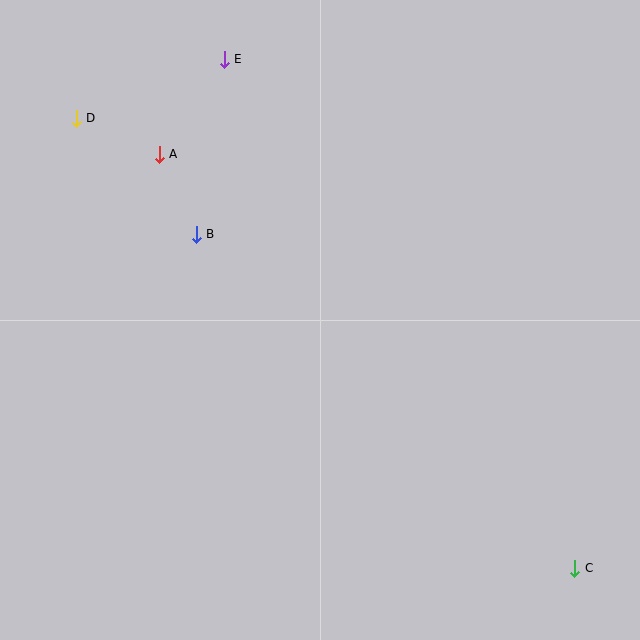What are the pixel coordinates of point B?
Point B is at (196, 234).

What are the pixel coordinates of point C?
Point C is at (575, 568).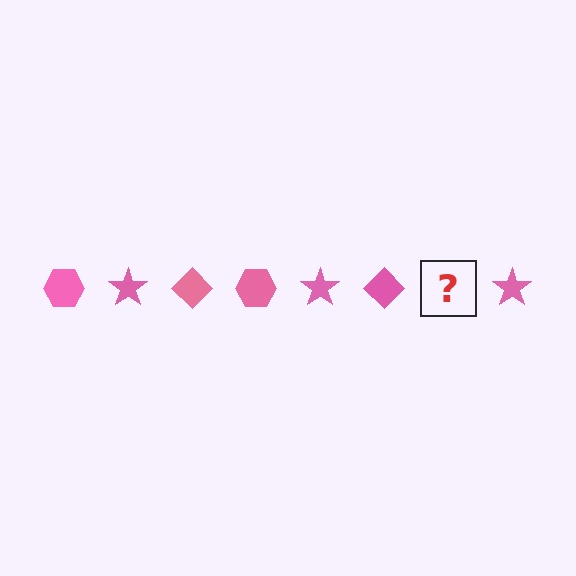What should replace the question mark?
The question mark should be replaced with a pink hexagon.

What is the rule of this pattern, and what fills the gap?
The rule is that the pattern cycles through hexagon, star, diamond shapes in pink. The gap should be filled with a pink hexagon.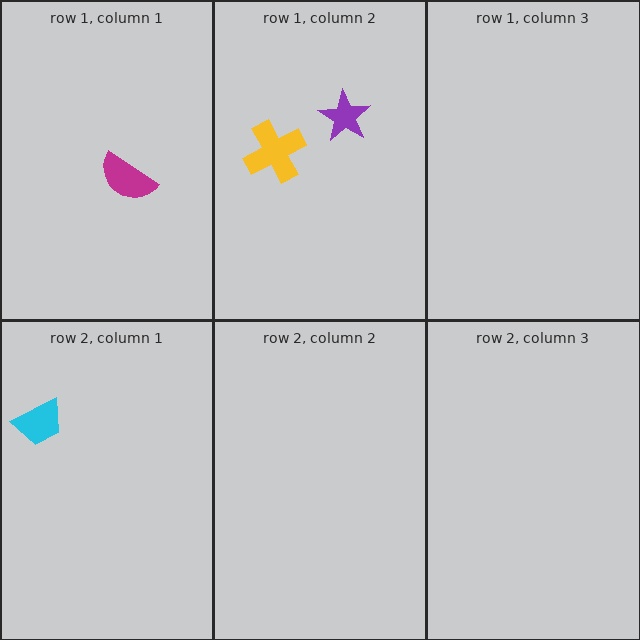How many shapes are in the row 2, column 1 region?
1.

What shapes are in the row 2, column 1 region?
The cyan trapezoid.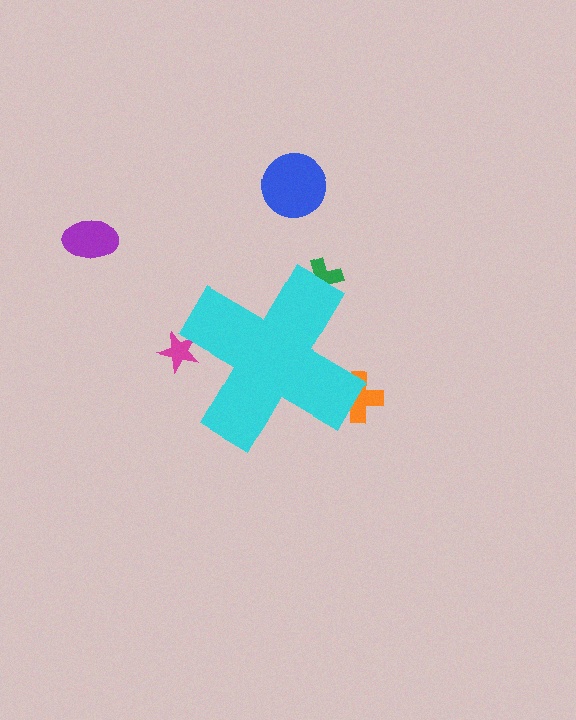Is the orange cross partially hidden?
Yes, the orange cross is partially hidden behind the cyan cross.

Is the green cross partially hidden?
Yes, the green cross is partially hidden behind the cyan cross.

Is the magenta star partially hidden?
Yes, the magenta star is partially hidden behind the cyan cross.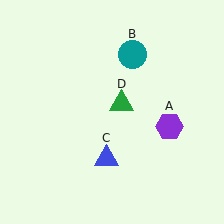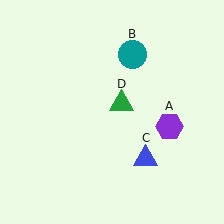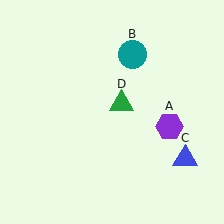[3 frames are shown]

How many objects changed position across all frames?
1 object changed position: blue triangle (object C).